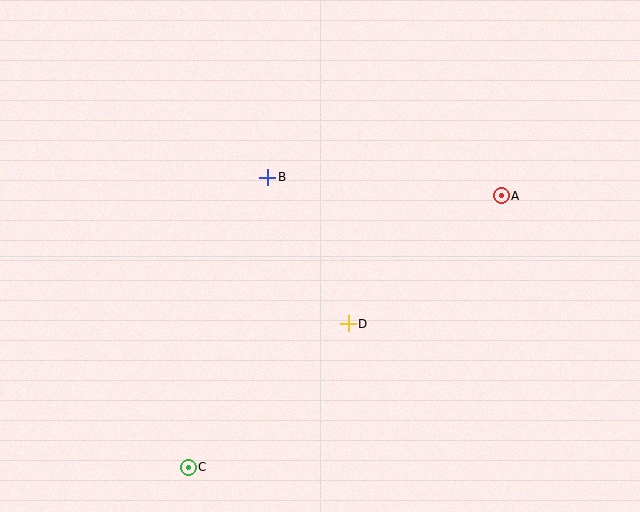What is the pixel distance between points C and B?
The distance between C and B is 301 pixels.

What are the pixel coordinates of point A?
Point A is at (501, 196).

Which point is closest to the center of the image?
Point D at (348, 324) is closest to the center.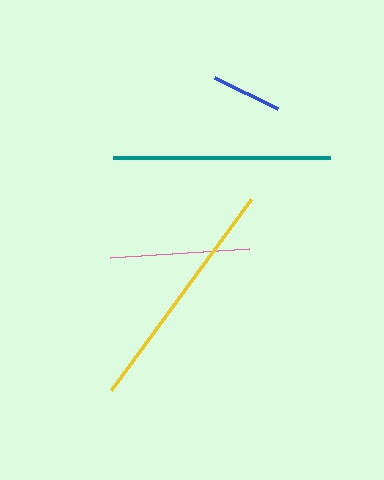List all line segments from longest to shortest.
From longest to shortest: yellow, teal, pink, blue.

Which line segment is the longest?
The yellow line is the longest at approximately 237 pixels.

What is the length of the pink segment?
The pink segment is approximately 140 pixels long.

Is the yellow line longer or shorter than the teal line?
The yellow line is longer than the teal line.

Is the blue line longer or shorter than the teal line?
The teal line is longer than the blue line.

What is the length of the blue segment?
The blue segment is approximately 70 pixels long.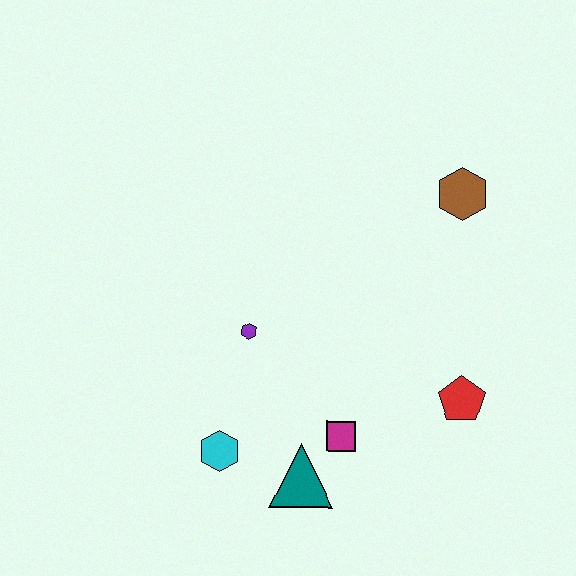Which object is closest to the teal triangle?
The magenta square is closest to the teal triangle.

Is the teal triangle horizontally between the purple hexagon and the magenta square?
Yes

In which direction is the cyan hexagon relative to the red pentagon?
The cyan hexagon is to the left of the red pentagon.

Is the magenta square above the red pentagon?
No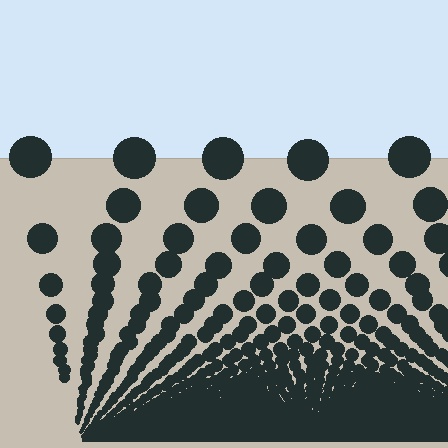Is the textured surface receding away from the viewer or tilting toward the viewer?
The surface appears to tilt toward the viewer. Texture elements get larger and sparser toward the top.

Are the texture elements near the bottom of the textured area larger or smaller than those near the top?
Smaller. The gradient is inverted — elements near the bottom are smaller and denser.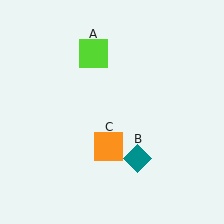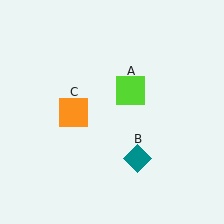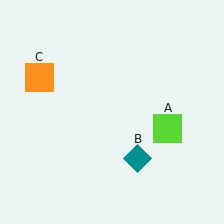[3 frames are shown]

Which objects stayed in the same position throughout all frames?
Teal diamond (object B) remained stationary.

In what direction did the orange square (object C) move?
The orange square (object C) moved up and to the left.